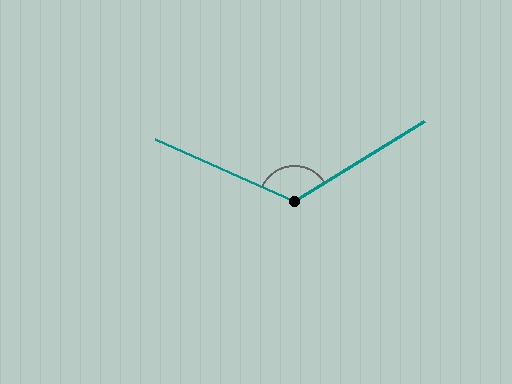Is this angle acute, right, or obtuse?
It is obtuse.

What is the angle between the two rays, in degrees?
Approximately 124 degrees.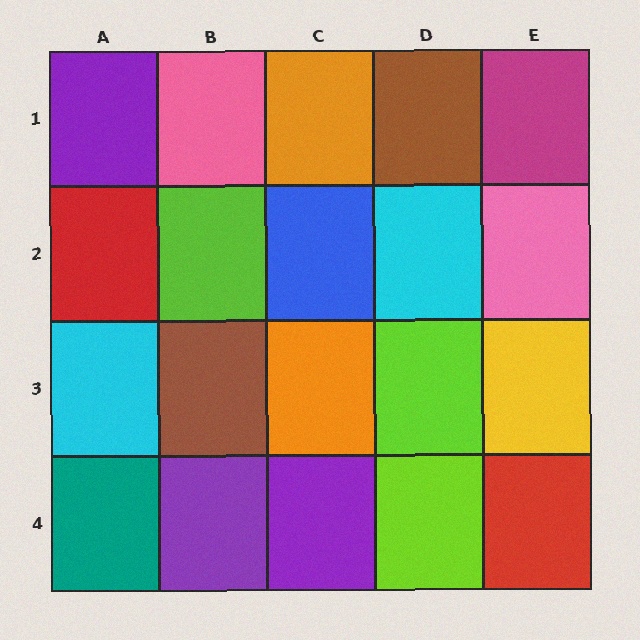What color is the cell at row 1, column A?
Purple.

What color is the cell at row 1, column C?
Orange.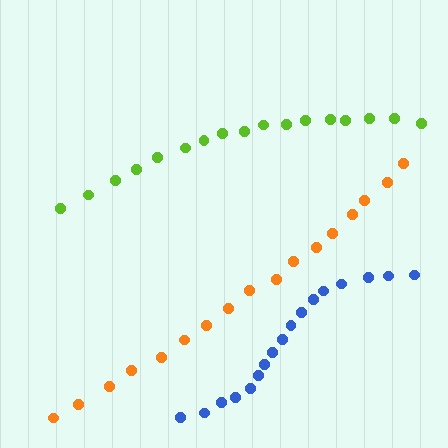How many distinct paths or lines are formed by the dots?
There are 3 distinct paths.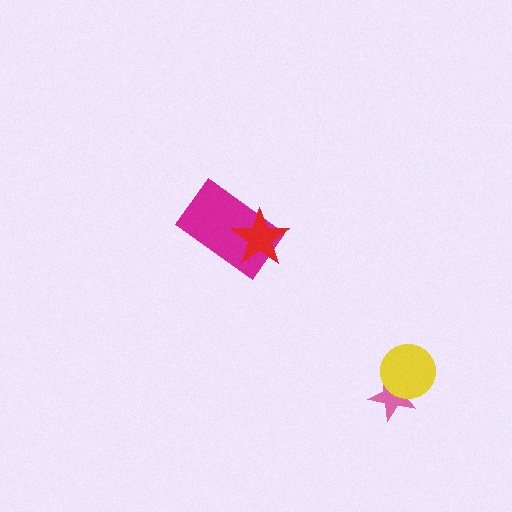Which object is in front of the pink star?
The yellow circle is in front of the pink star.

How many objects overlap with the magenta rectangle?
1 object overlaps with the magenta rectangle.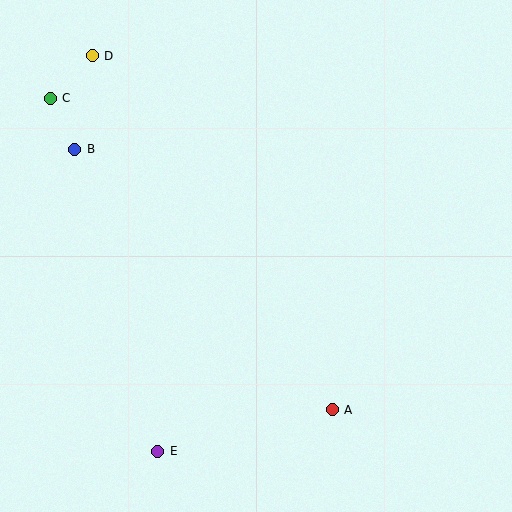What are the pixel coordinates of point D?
Point D is at (92, 56).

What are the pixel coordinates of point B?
Point B is at (75, 149).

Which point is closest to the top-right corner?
Point D is closest to the top-right corner.